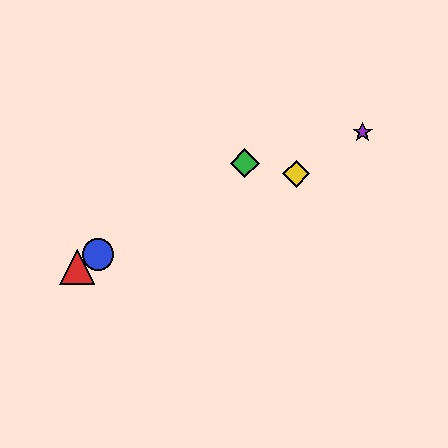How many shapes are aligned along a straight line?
3 shapes (the red triangle, the blue circle, the green diamond) are aligned along a straight line.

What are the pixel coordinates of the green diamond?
The green diamond is at (245, 163).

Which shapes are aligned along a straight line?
The red triangle, the blue circle, the green diamond are aligned along a straight line.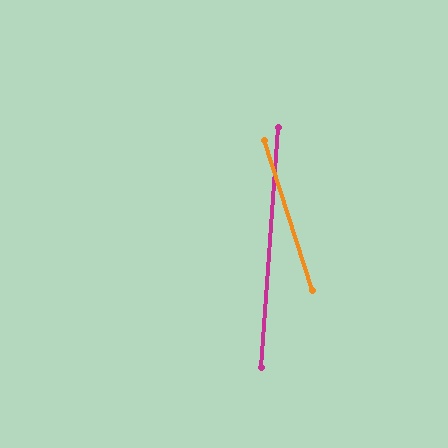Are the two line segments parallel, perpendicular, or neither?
Neither parallel nor perpendicular — they differ by about 22°.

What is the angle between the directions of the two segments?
Approximately 22 degrees.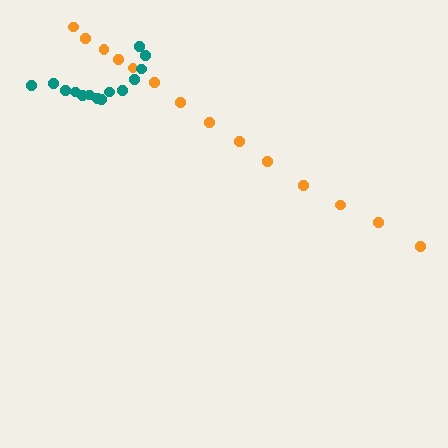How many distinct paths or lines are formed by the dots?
There are 2 distinct paths.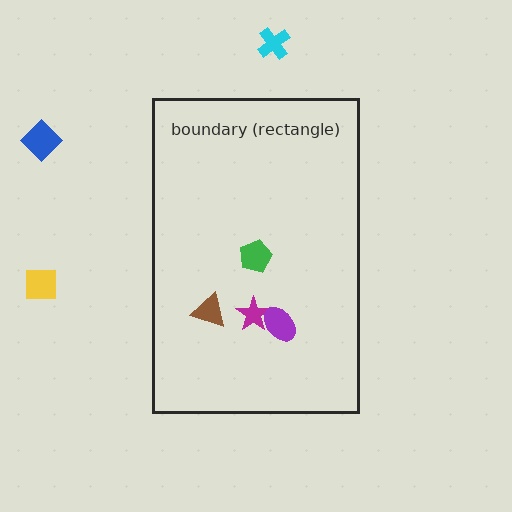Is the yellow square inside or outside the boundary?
Outside.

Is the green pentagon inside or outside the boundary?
Inside.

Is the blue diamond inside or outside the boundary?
Outside.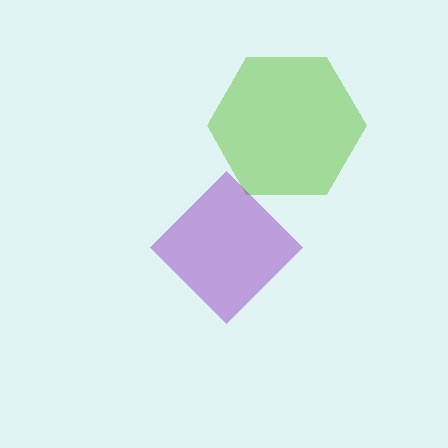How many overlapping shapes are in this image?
There are 2 overlapping shapes in the image.